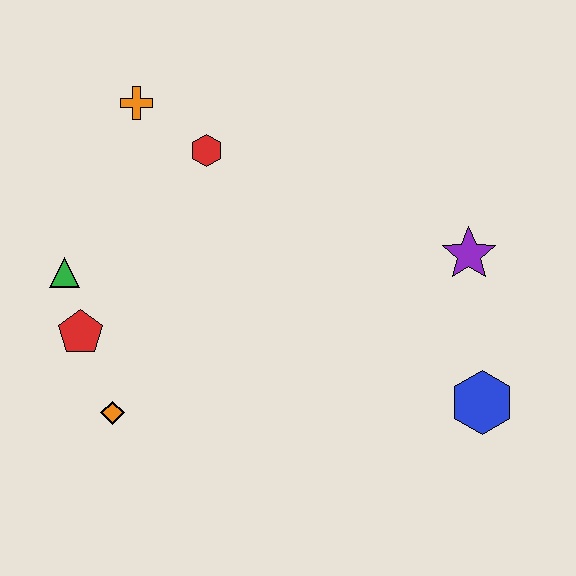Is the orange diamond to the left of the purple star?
Yes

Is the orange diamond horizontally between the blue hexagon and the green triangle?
Yes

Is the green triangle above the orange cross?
No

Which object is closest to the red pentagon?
The green triangle is closest to the red pentagon.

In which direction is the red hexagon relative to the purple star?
The red hexagon is to the left of the purple star.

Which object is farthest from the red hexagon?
The blue hexagon is farthest from the red hexagon.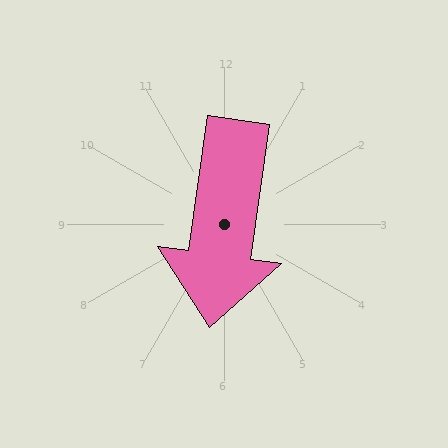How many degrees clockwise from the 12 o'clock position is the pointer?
Approximately 188 degrees.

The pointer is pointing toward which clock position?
Roughly 6 o'clock.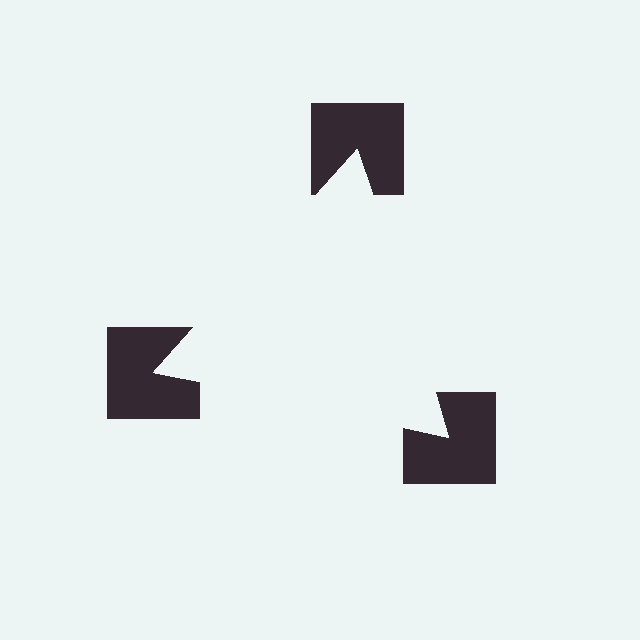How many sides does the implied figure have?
3 sides.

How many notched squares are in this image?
There are 3 — one at each vertex of the illusory triangle.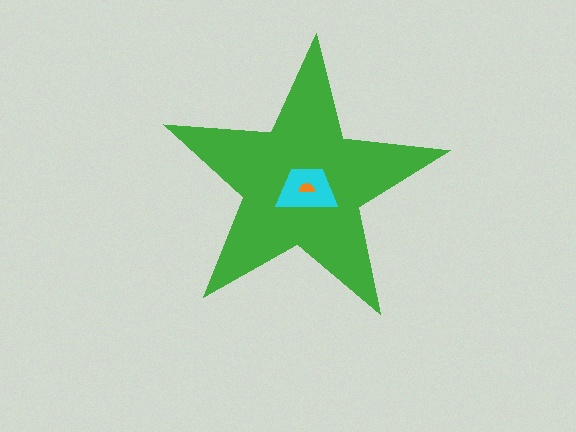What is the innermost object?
The orange semicircle.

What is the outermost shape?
The green star.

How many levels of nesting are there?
3.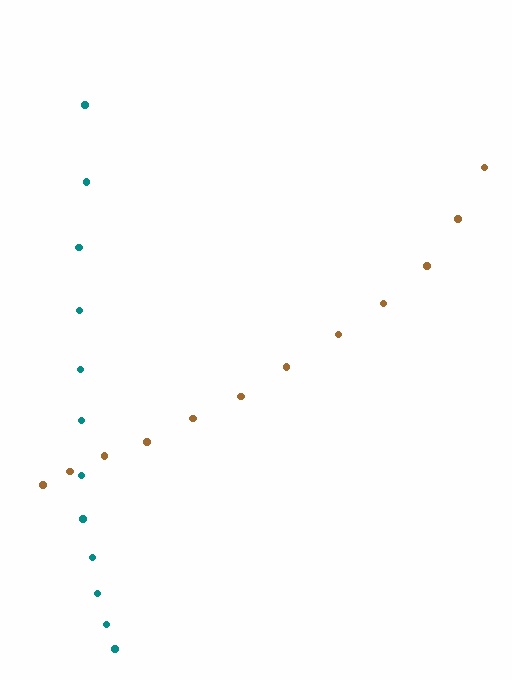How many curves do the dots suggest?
There are 2 distinct paths.